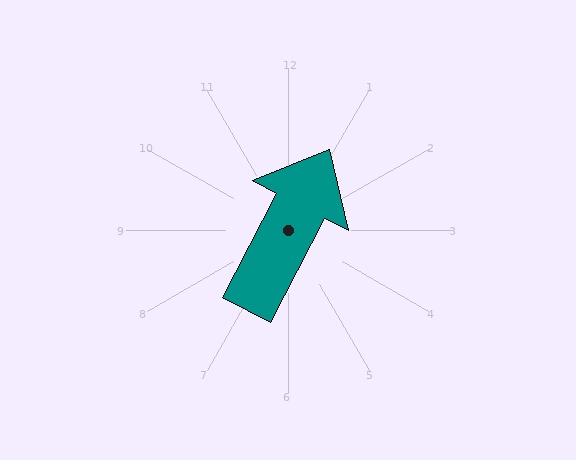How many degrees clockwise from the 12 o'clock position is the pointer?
Approximately 27 degrees.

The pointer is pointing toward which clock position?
Roughly 1 o'clock.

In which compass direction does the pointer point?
Northeast.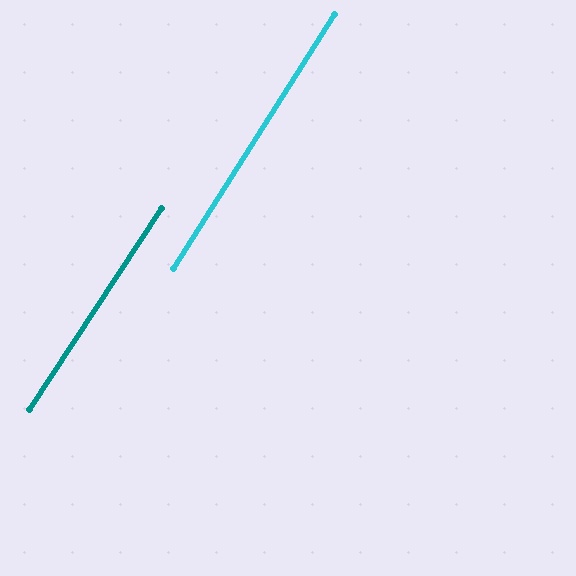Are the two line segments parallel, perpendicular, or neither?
Parallel — their directions differ by only 0.9°.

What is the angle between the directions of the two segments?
Approximately 1 degree.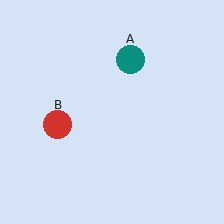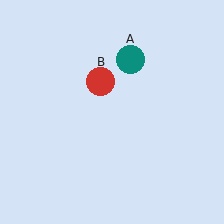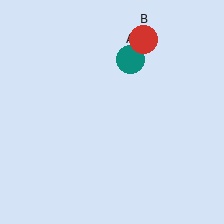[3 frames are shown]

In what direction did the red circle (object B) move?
The red circle (object B) moved up and to the right.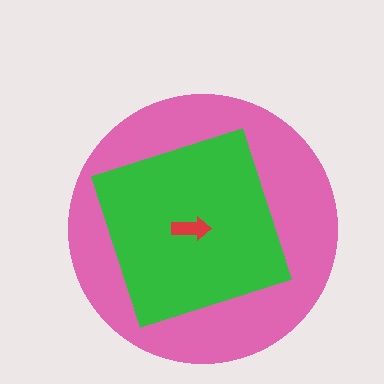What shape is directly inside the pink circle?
The green square.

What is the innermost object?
The red arrow.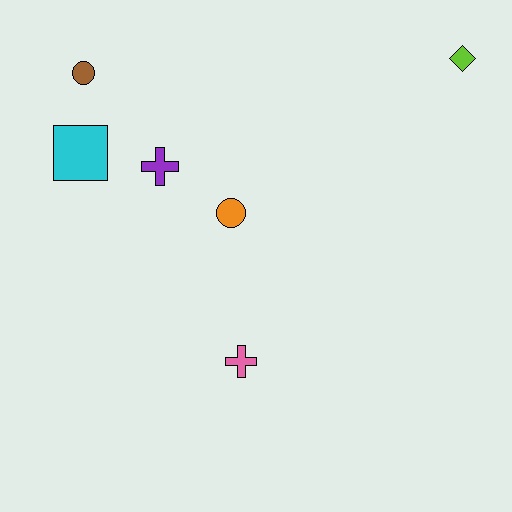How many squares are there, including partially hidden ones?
There is 1 square.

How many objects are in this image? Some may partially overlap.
There are 6 objects.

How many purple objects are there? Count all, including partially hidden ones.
There is 1 purple object.